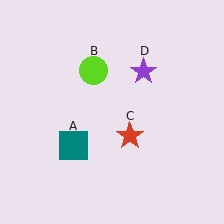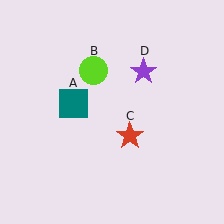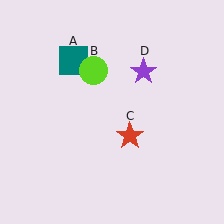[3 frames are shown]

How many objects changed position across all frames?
1 object changed position: teal square (object A).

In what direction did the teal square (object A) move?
The teal square (object A) moved up.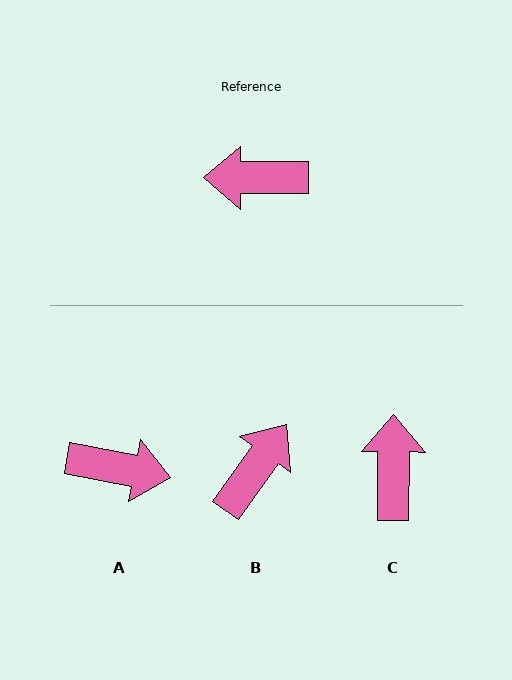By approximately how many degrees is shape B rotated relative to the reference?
Approximately 126 degrees clockwise.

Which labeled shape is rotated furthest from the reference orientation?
A, about 169 degrees away.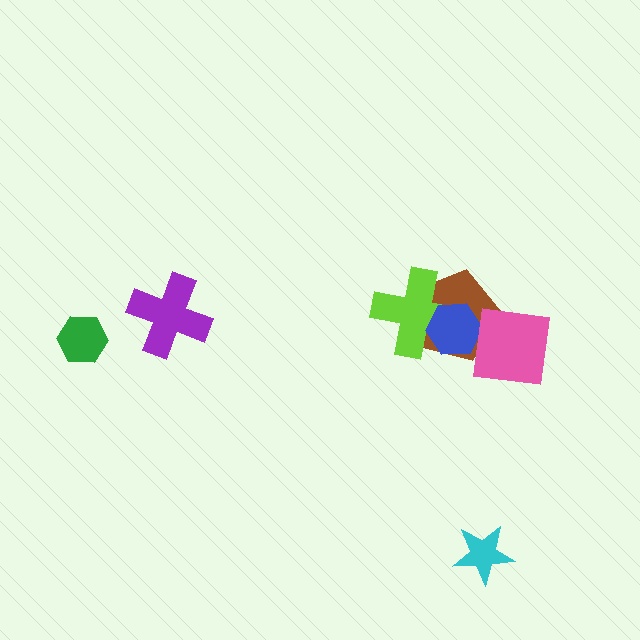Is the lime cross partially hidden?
Yes, it is partially covered by another shape.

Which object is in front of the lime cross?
The blue hexagon is in front of the lime cross.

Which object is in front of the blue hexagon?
The pink square is in front of the blue hexagon.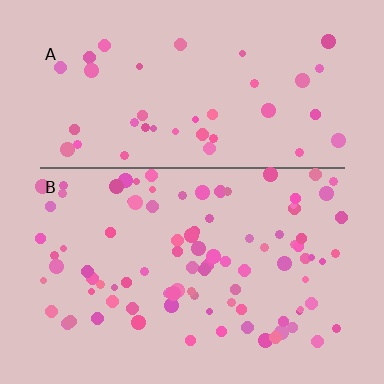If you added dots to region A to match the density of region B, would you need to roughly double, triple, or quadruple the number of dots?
Approximately double.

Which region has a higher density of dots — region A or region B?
B (the bottom).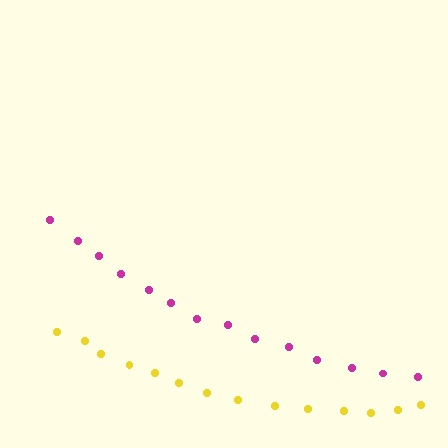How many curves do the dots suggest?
There are 2 distinct paths.